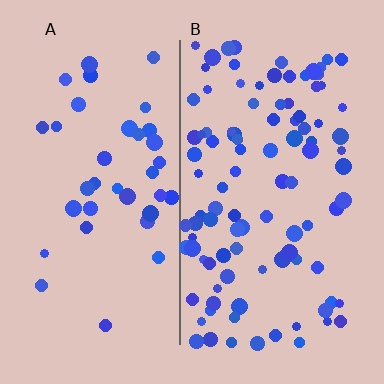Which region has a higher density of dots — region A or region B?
B (the right).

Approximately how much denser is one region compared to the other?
Approximately 2.8× — region B over region A.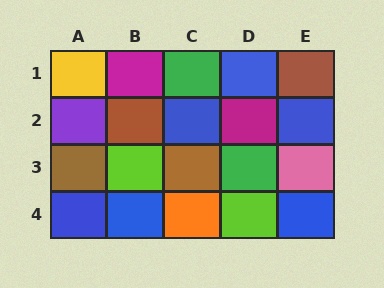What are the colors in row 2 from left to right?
Purple, brown, blue, magenta, blue.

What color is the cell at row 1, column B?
Magenta.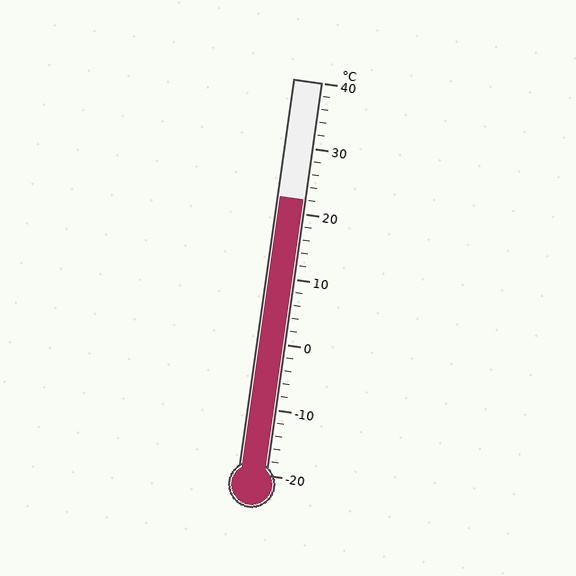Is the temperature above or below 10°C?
The temperature is above 10°C.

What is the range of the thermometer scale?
The thermometer scale ranges from -20°C to 40°C.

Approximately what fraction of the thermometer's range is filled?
The thermometer is filled to approximately 70% of its range.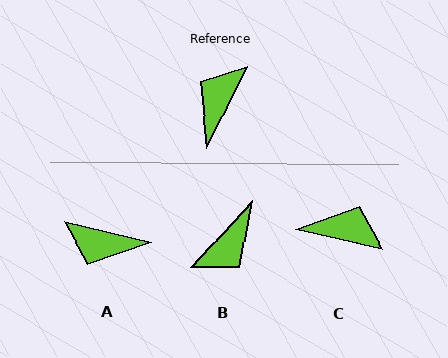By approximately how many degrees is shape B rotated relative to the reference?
Approximately 164 degrees counter-clockwise.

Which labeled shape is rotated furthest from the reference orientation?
B, about 164 degrees away.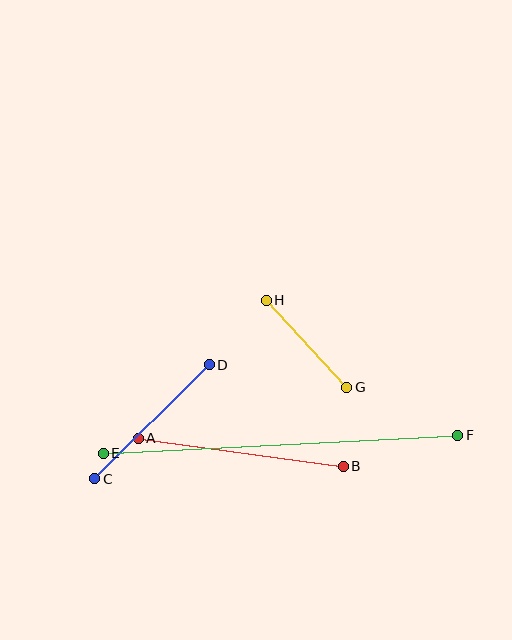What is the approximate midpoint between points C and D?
The midpoint is at approximately (152, 422) pixels.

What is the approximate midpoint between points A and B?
The midpoint is at approximately (241, 452) pixels.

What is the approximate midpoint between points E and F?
The midpoint is at approximately (280, 444) pixels.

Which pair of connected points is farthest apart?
Points E and F are farthest apart.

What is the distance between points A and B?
The distance is approximately 207 pixels.